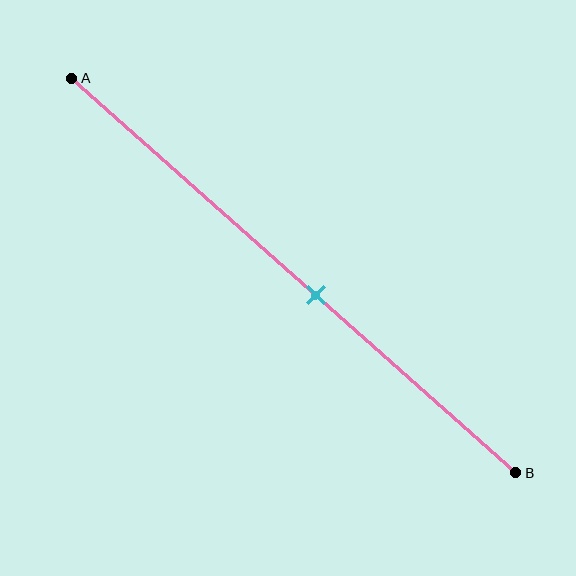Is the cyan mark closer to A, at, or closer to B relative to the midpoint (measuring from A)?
The cyan mark is closer to point B than the midpoint of segment AB.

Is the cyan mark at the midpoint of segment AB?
No, the mark is at about 55% from A, not at the 50% midpoint.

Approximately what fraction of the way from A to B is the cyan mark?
The cyan mark is approximately 55% of the way from A to B.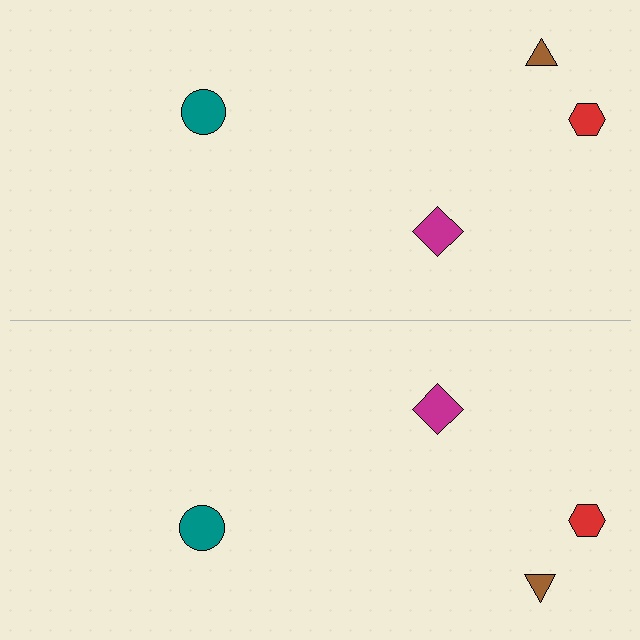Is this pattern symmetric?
Yes, this pattern has bilateral (reflection) symmetry.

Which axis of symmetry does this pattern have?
The pattern has a horizontal axis of symmetry running through the center of the image.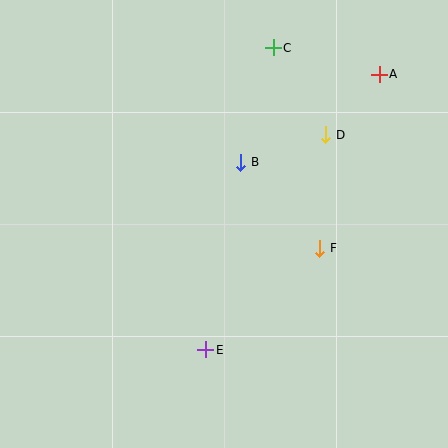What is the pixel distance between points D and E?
The distance between D and E is 246 pixels.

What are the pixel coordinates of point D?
Point D is at (326, 135).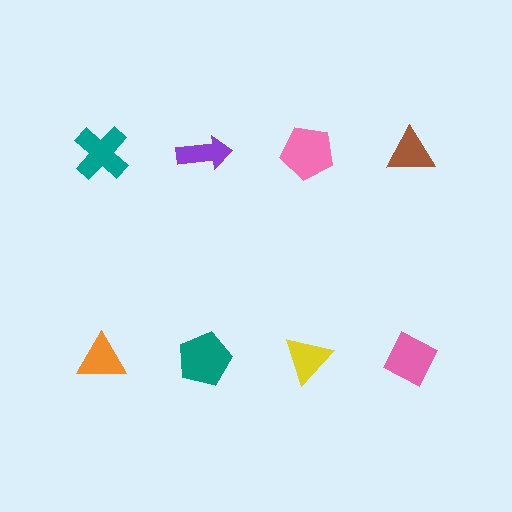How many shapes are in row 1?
4 shapes.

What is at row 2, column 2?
A teal pentagon.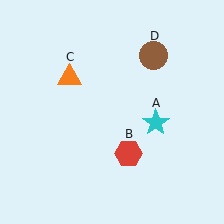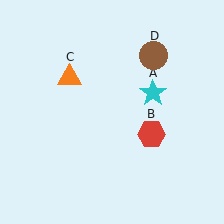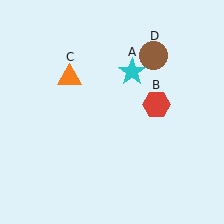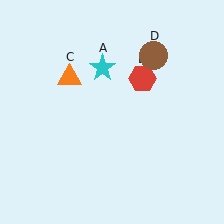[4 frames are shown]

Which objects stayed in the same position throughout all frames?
Orange triangle (object C) and brown circle (object D) remained stationary.